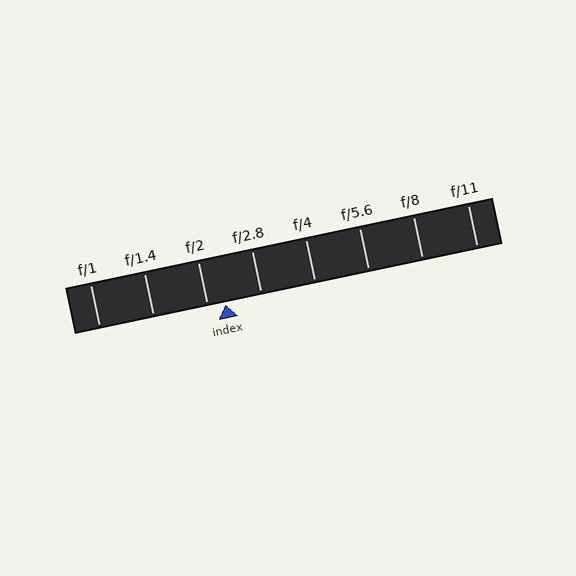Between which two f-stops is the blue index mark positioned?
The index mark is between f/2 and f/2.8.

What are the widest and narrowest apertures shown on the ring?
The widest aperture shown is f/1 and the narrowest is f/11.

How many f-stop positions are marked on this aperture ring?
There are 8 f-stop positions marked.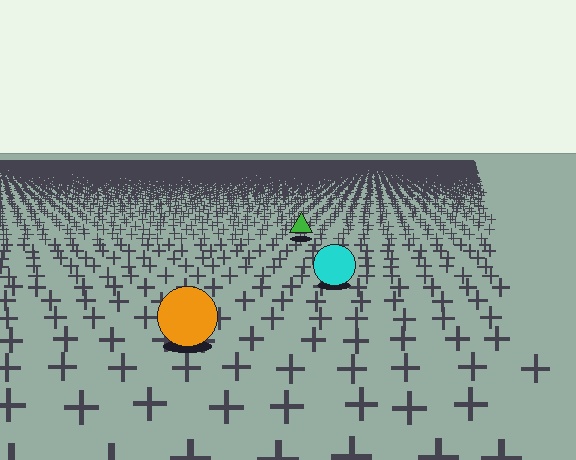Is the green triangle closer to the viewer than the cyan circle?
No. The cyan circle is closer — you can tell from the texture gradient: the ground texture is coarser near it.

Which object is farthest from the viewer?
The green triangle is farthest from the viewer. It appears smaller and the ground texture around it is denser.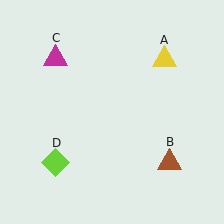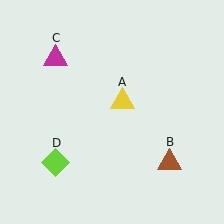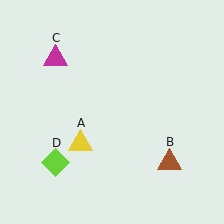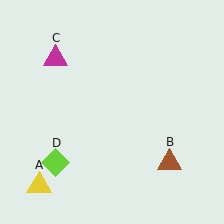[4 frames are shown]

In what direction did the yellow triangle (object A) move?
The yellow triangle (object A) moved down and to the left.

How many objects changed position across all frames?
1 object changed position: yellow triangle (object A).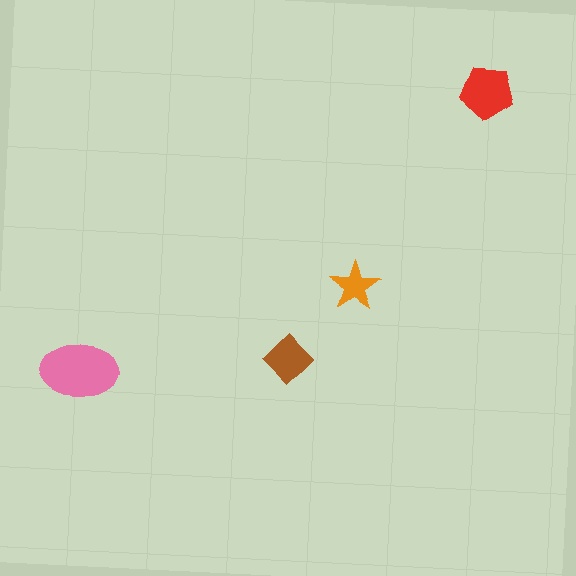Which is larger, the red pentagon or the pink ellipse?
The pink ellipse.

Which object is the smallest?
The orange star.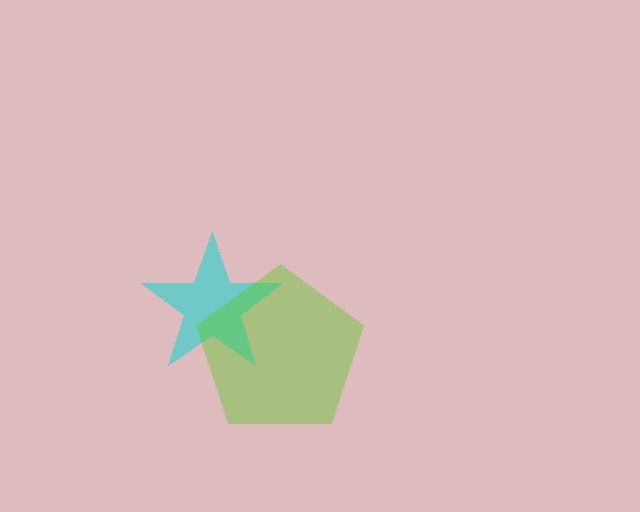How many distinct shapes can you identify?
There are 2 distinct shapes: a cyan star, a lime pentagon.